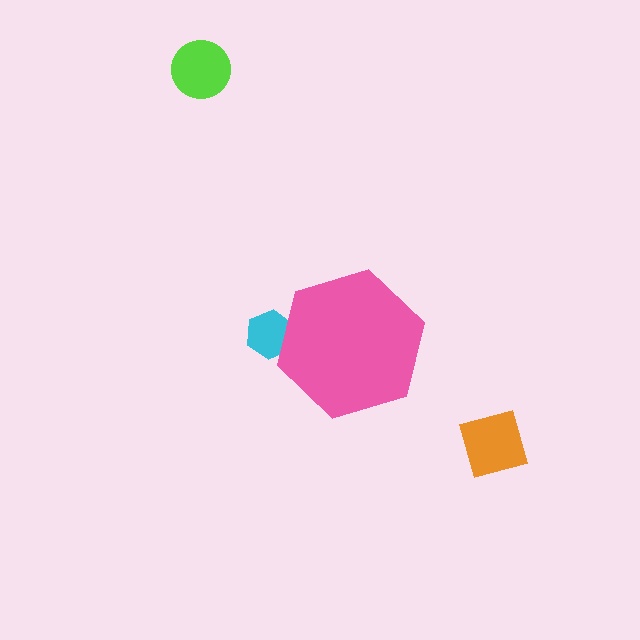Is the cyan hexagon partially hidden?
Yes, the cyan hexagon is partially hidden behind the pink hexagon.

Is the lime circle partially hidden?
No, the lime circle is fully visible.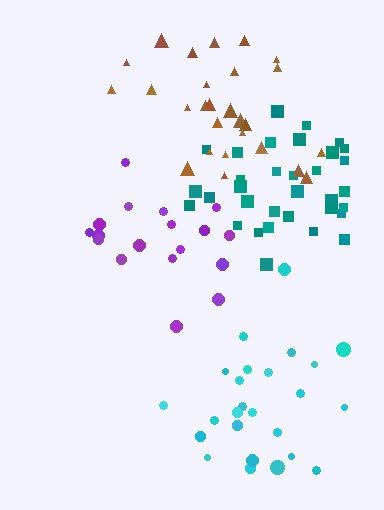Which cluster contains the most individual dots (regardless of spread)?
Teal (34).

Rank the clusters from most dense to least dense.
teal, cyan, brown, purple.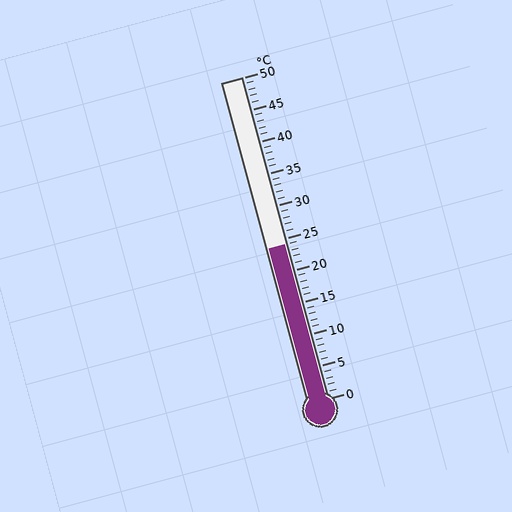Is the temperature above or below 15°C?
The temperature is above 15°C.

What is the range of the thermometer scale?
The thermometer scale ranges from 0°C to 50°C.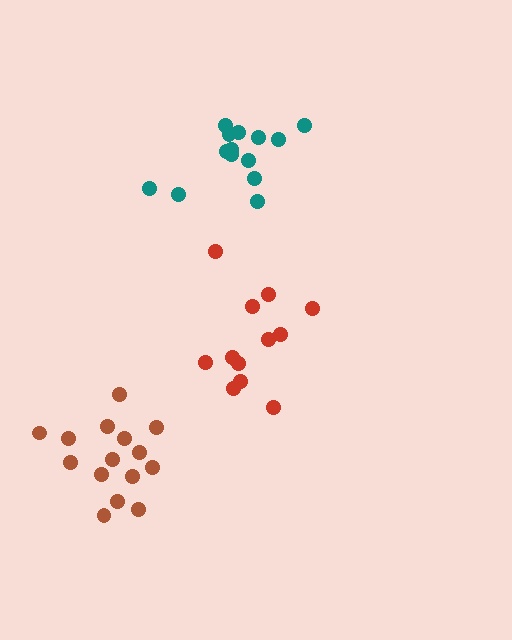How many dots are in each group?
Group 1: 14 dots, Group 2: 15 dots, Group 3: 12 dots (41 total).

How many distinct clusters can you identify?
There are 3 distinct clusters.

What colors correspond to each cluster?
The clusters are colored: teal, brown, red.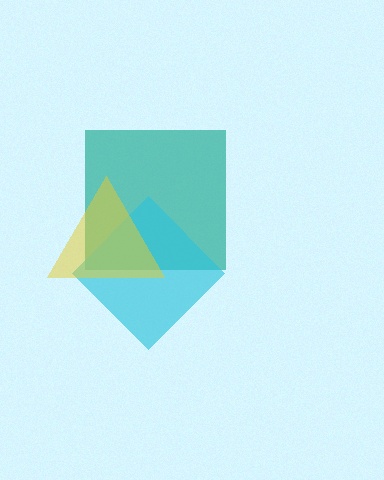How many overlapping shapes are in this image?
There are 3 overlapping shapes in the image.